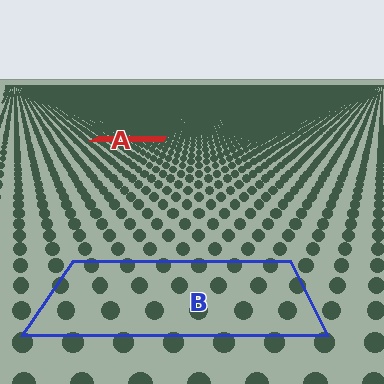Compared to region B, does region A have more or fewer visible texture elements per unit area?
Region A has more texture elements per unit area — they are packed more densely because it is farther away.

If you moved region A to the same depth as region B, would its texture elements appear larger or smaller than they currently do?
They would appear larger. At a closer depth, the same texture elements are projected at a bigger on-screen size.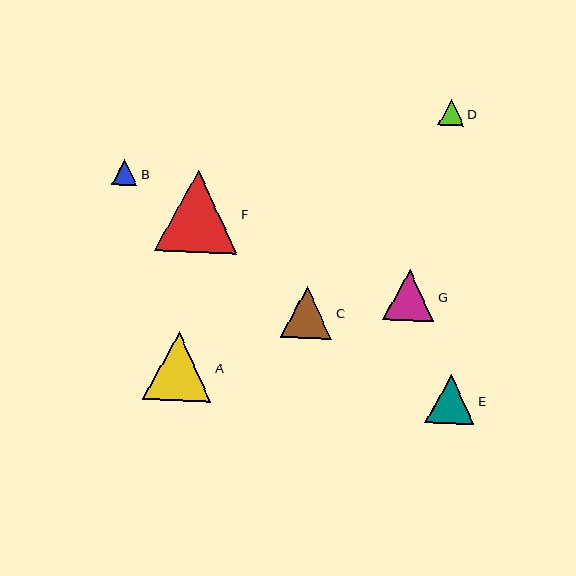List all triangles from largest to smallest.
From largest to smallest: F, A, C, G, E, B, D.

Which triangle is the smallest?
Triangle D is the smallest with a size of approximately 26 pixels.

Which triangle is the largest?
Triangle F is the largest with a size of approximately 83 pixels.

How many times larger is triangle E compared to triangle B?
Triangle E is approximately 1.9 times the size of triangle B.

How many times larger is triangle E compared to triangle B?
Triangle E is approximately 1.9 times the size of triangle B.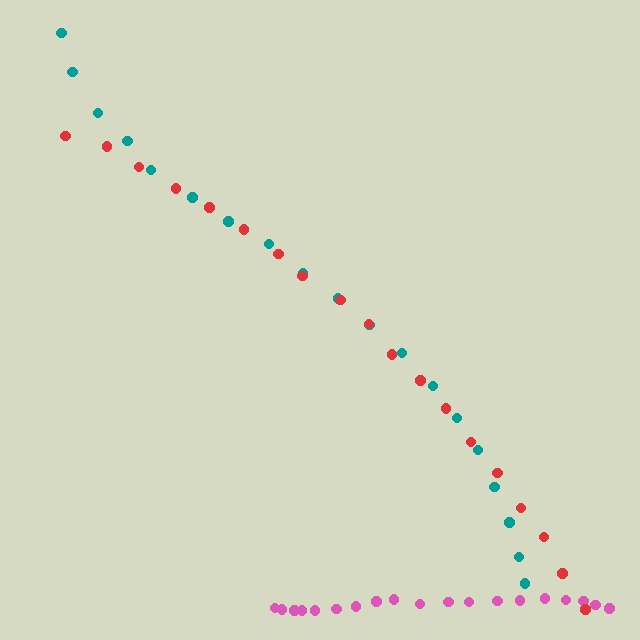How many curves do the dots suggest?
There are 3 distinct paths.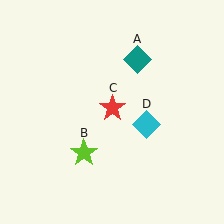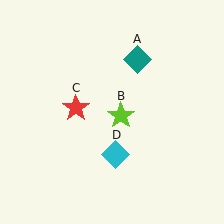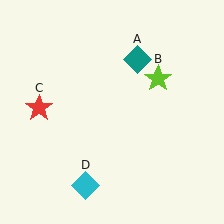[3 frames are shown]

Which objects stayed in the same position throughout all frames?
Teal diamond (object A) remained stationary.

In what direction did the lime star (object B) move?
The lime star (object B) moved up and to the right.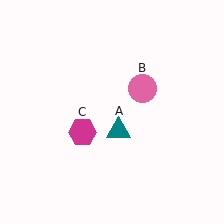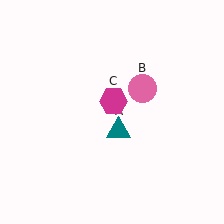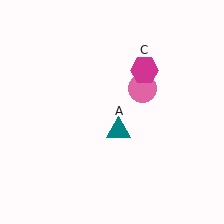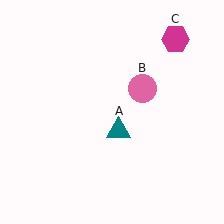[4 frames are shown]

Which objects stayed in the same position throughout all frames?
Teal triangle (object A) and pink circle (object B) remained stationary.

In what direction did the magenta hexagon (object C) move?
The magenta hexagon (object C) moved up and to the right.